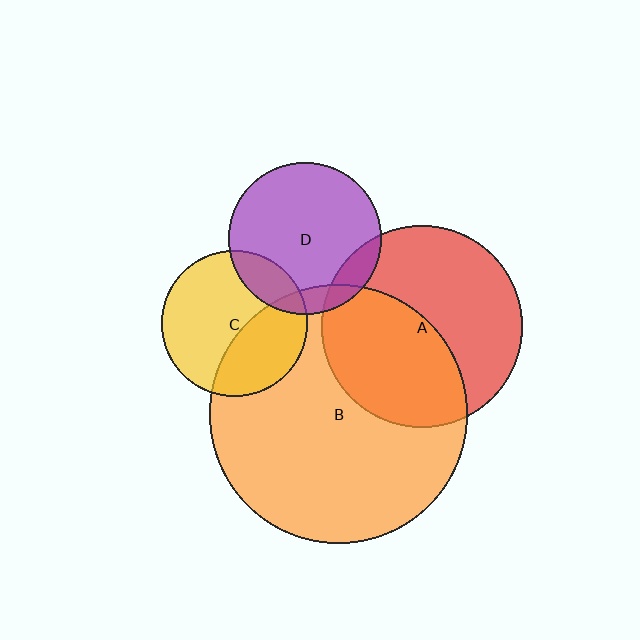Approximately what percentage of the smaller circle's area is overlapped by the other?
Approximately 35%.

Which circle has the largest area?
Circle B (orange).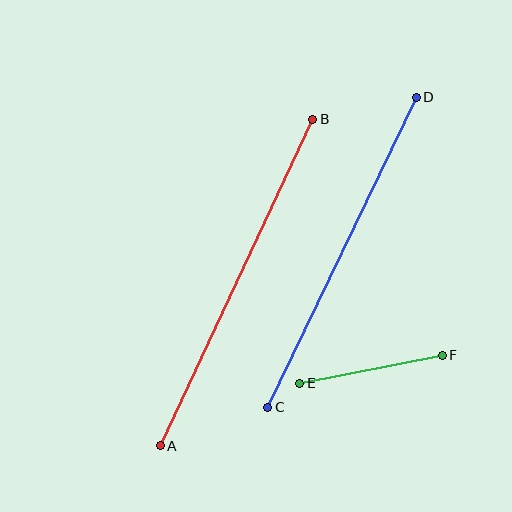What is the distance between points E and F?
The distance is approximately 145 pixels.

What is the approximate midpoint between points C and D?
The midpoint is at approximately (342, 252) pixels.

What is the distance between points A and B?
The distance is approximately 361 pixels.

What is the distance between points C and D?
The distance is approximately 344 pixels.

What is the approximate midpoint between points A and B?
The midpoint is at approximately (236, 283) pixels.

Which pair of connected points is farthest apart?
Points A and B are farthest apart.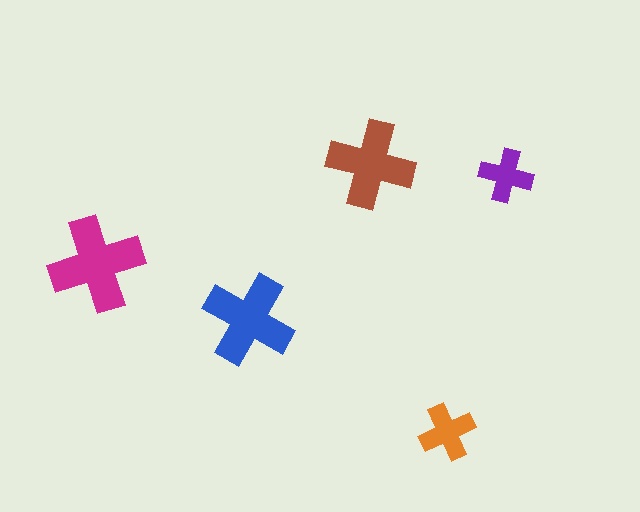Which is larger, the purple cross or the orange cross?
The orange one.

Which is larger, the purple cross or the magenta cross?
The magenta one.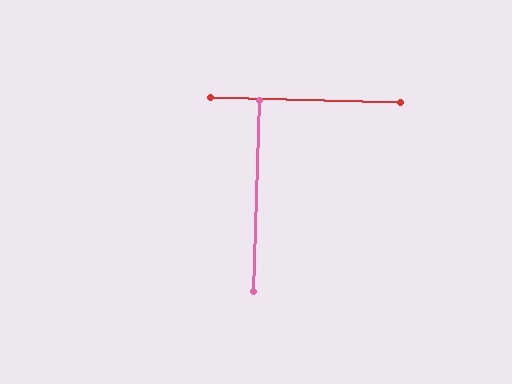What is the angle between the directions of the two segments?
Approximately 90 degrees.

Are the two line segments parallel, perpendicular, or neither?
Perpendicular — they meet at approximately 90°.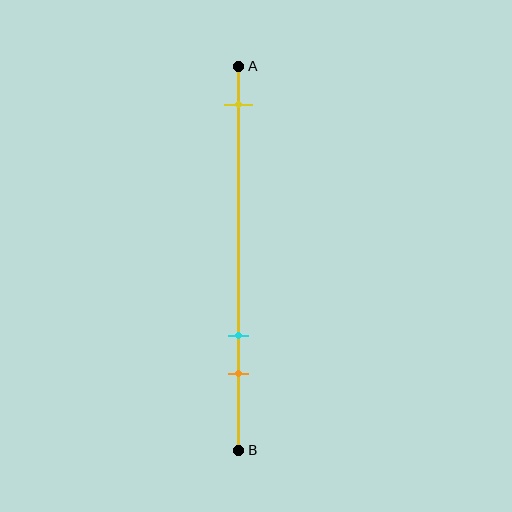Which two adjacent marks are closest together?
The cyan and orange marks are the closest adjacent pair.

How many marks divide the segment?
There are 3 marks dividing the segment.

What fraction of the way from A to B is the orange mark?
The orange mark is approximately 80% (0.8) of the way from A to B.